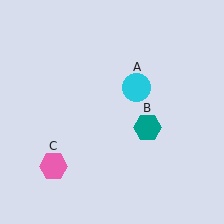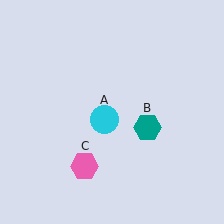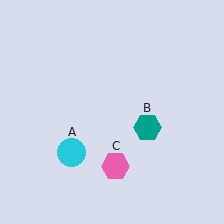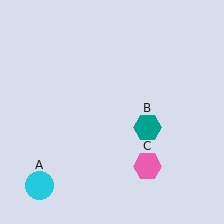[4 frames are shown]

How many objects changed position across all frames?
2 objects changed position: cyan circle (object A), pink hexagon (object C).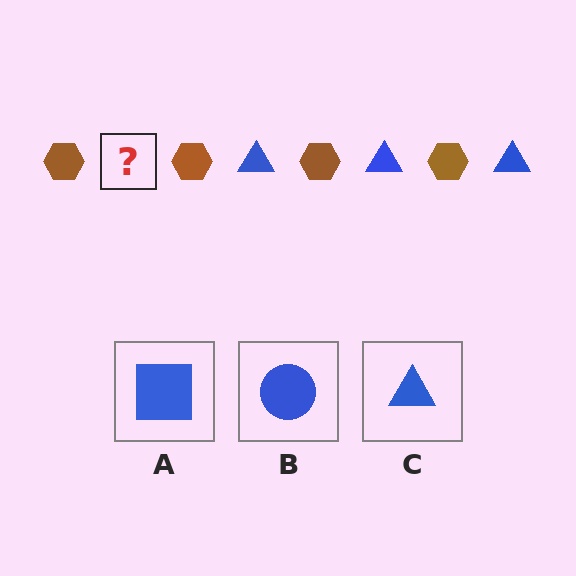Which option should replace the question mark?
Option C.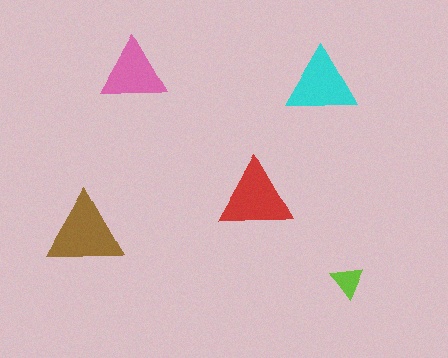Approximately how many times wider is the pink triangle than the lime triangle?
About 2 times wider.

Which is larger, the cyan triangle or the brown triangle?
The brown one.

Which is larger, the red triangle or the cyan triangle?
The red one.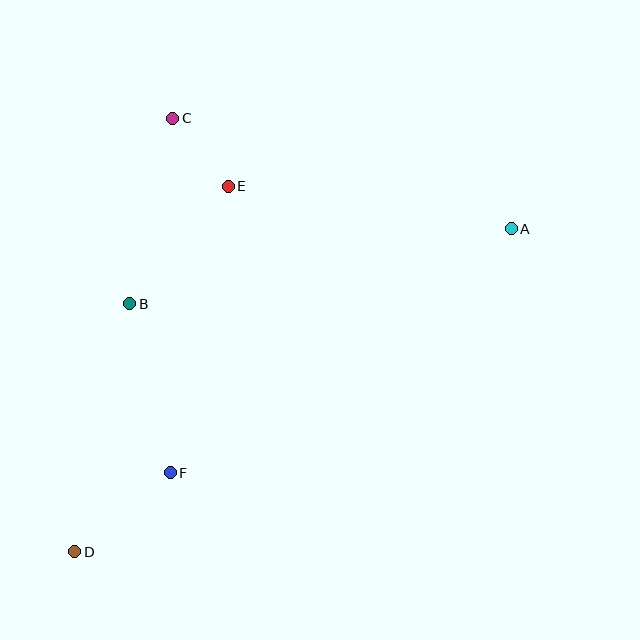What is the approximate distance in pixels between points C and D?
The distance between C and D is approximately 444 pixels.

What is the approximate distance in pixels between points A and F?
The distance between A and F is approximately 419 pixels.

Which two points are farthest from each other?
Points A and D are farthest from each other.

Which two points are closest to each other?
Points C and E are closest to each other.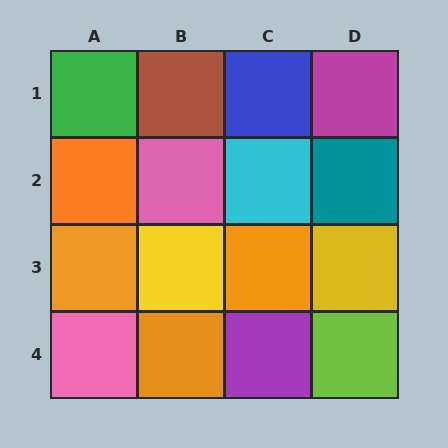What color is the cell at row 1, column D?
Magenta.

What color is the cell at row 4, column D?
Lime.